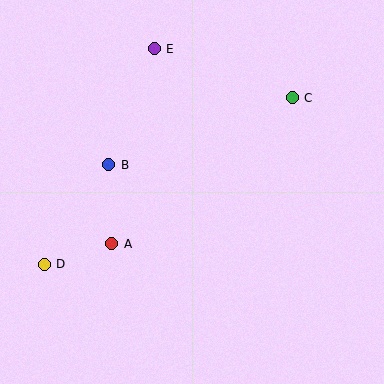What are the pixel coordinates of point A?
Point A is at (112, 244).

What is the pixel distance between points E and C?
The distance between E and C is 146 pixels.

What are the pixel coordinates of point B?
Point B is at (109, 165).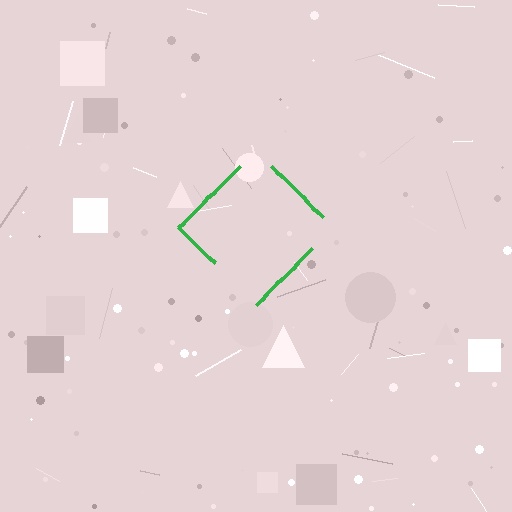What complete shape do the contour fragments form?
The contour fragments form a diamond.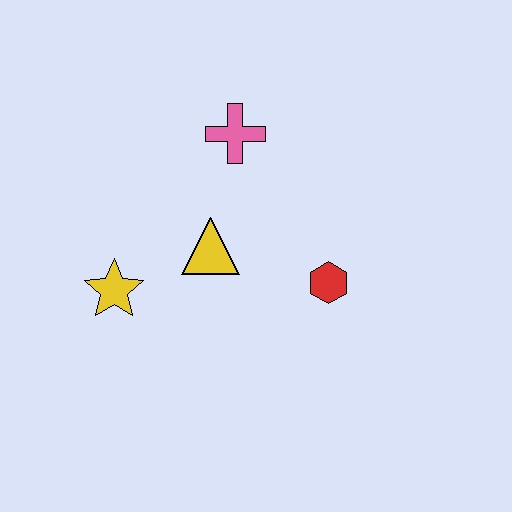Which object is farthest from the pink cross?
The yellow star is farthest from the pink cross.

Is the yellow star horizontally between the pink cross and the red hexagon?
No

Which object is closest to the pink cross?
The yellow triangle is closest to the pink cross.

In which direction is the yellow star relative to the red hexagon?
The yellow star is to the left of the red hexagon.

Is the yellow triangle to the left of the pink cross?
Yes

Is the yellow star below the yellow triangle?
Yes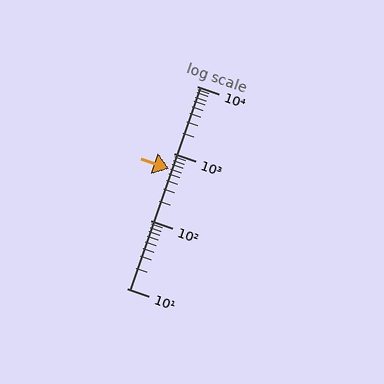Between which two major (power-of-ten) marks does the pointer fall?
The pointer is between 100 and 1000.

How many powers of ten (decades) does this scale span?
The scale spans 3 decades, from 10 to 10000.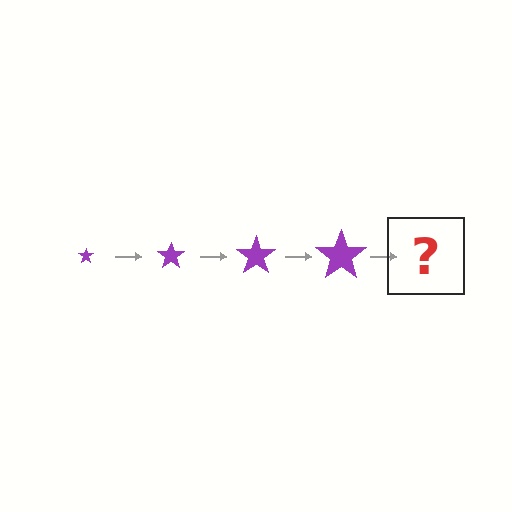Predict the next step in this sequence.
The next step is a purple star, larger than the previous one.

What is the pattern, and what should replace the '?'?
The pattern is that the star gets progressively larger each step. The '?' should be a purple star, larger than the previous one.